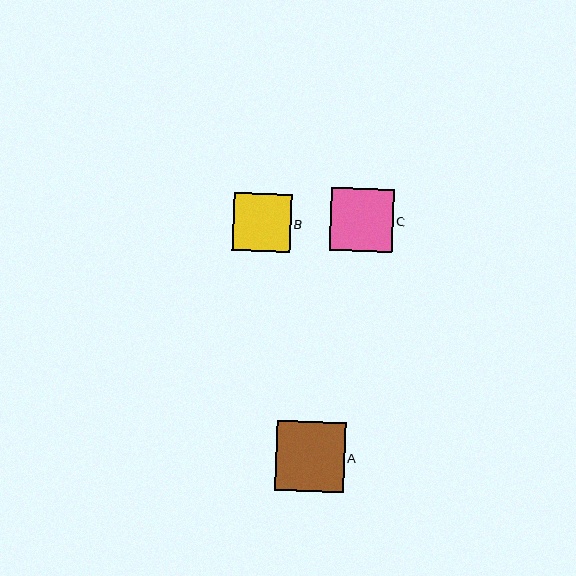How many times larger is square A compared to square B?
Square A is approximately 1.2 times the size of square B.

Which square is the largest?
Square A is the largest with a size of approximately 69 pixels.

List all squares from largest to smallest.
From largest to smallest: A, C, B.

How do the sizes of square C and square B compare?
Square C and square B are approximately the same size.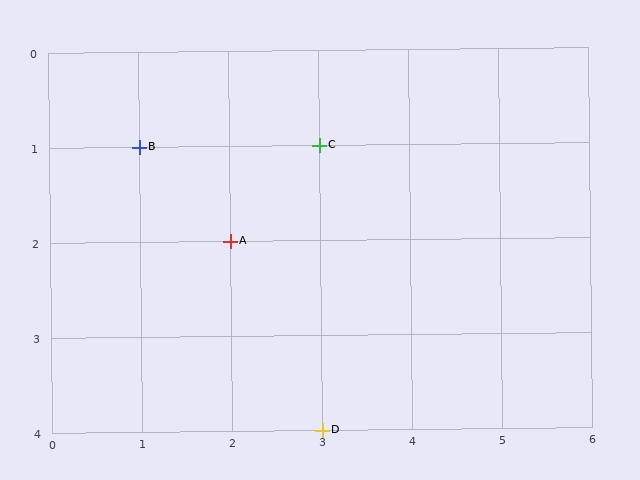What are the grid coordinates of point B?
Point B is at grid coordinates (1, 1).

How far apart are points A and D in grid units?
Points A and D are 1 column and 2 rows apart (about 2.2 grid units diagonally).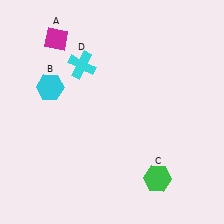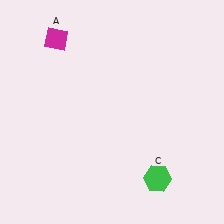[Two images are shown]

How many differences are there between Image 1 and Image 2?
There are 2 differences between the two images.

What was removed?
The cyan hexagon (B), the cyan cross (D) were removed in Image 2.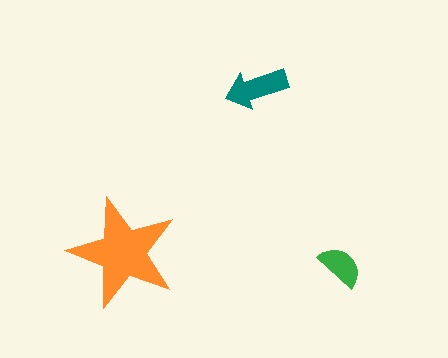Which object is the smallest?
The green semicircle.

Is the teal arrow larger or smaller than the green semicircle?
Larger.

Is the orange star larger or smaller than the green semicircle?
Larger.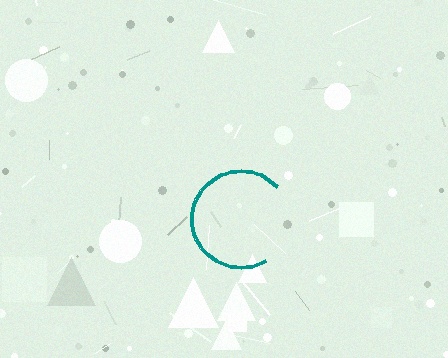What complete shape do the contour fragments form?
The contour fragments form a circle.